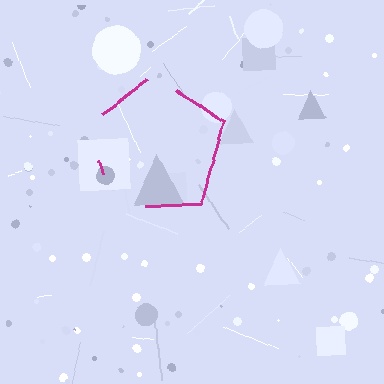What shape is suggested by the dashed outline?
The dashed outline suggests a pentagon.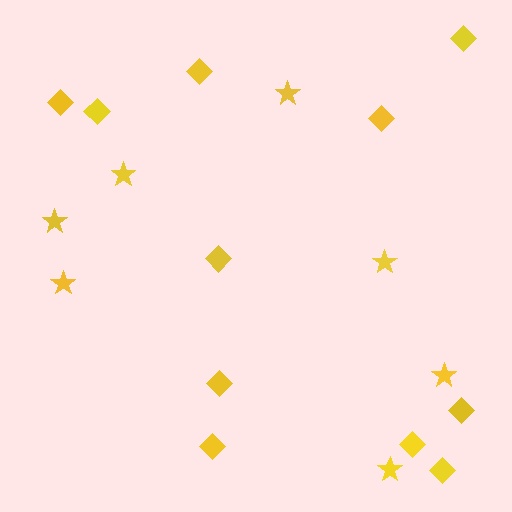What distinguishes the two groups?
There are 2 groups: one group of stars (7) and one group of diamonds (11).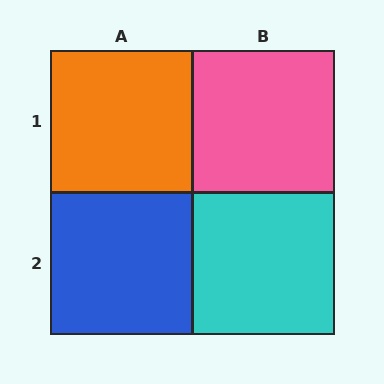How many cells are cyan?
1 cell is cyan.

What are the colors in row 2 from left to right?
Blue, cyan.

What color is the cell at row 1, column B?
Pink.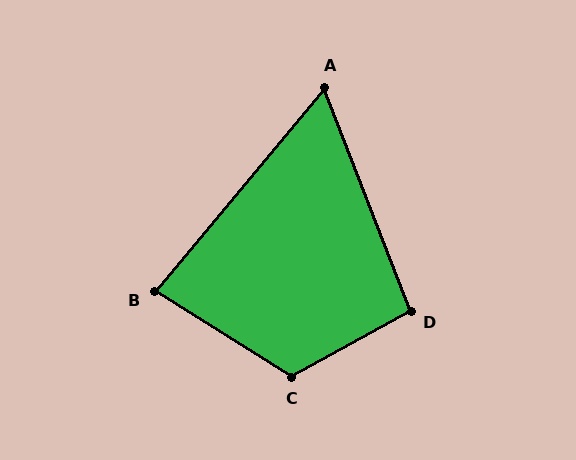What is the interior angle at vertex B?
Approximately 82 degrees (acute).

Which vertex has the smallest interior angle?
A, at approximately 61 degrees.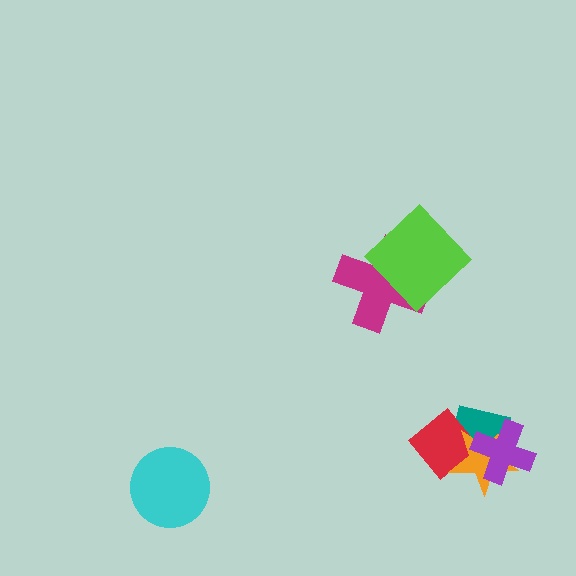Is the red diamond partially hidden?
Yes, it is partially covered by another shape.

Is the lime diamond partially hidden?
No, no other shape covers it.